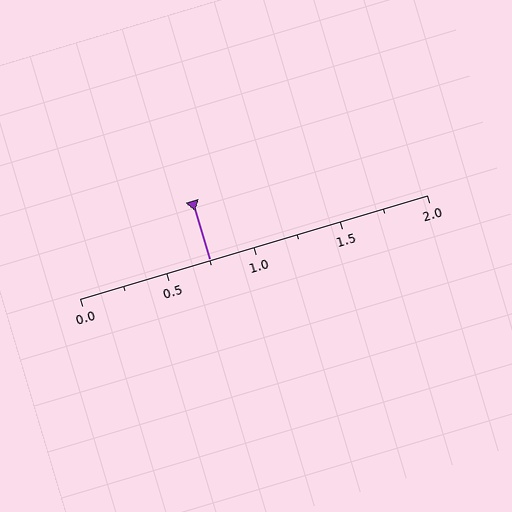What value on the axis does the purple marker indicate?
The marker indicates approximately 0.75.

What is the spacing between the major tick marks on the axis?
The major ticks are spaced 0.5 apart.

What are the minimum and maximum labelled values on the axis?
The axis runs from 0.0 to 2.0.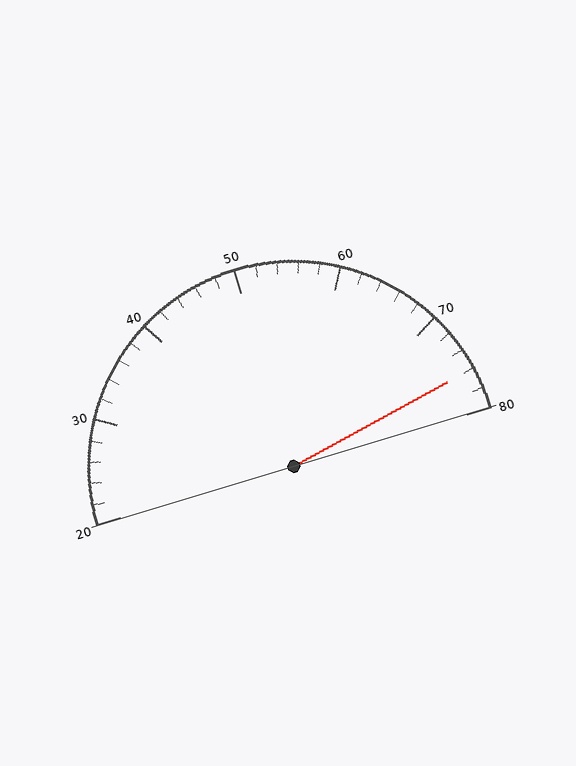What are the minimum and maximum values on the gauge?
The gauge ranges from 20 to 80.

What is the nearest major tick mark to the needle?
The nearest major tick mark is 80.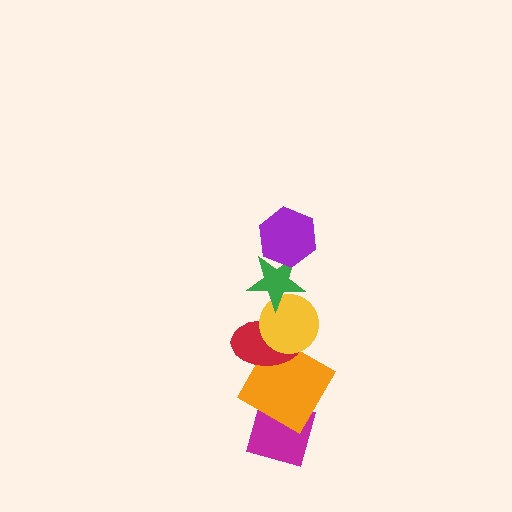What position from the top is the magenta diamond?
The magenta diamond is 6th from the top.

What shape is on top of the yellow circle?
The green star is on top of the yellow circle.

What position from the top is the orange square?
The orange square is 5th from the top.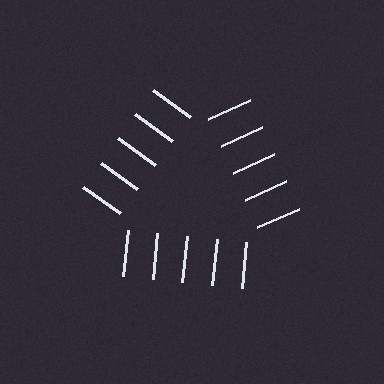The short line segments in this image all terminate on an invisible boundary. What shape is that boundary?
An illusory triangle — the line segments terminate on its edges but no continuous stroke is drawn.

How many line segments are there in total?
15 — 5 along each of the 3 edges.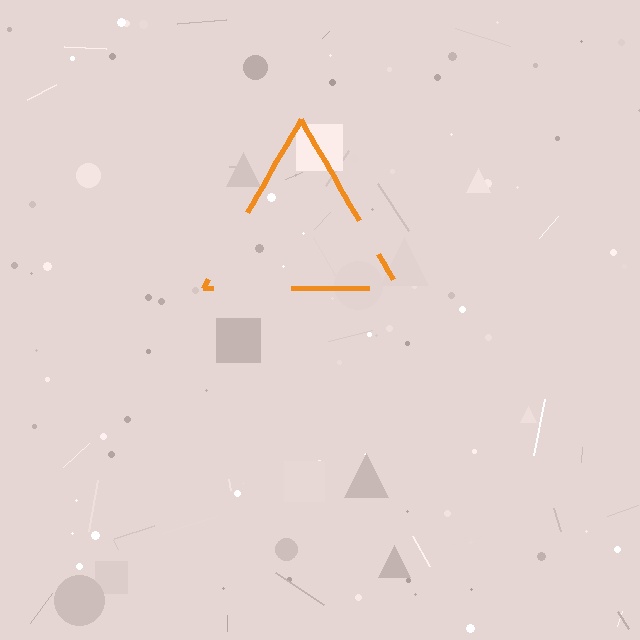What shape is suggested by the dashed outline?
The dashed outline suggests a triangle.